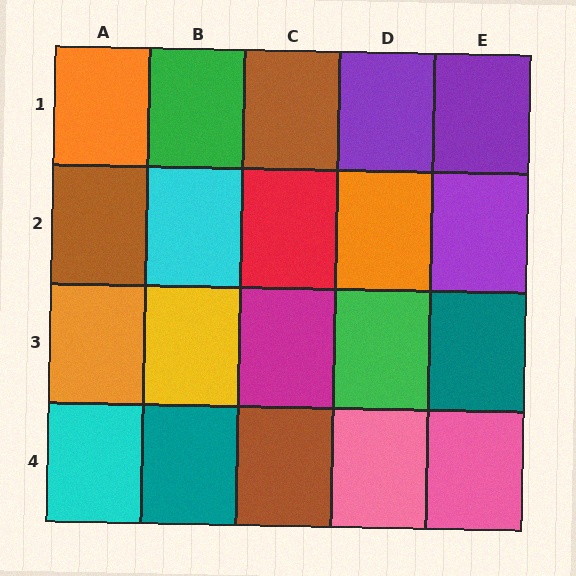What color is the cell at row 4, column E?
Pink.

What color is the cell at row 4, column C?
Brown.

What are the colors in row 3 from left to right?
Orange, yellow, magenta, green, teal.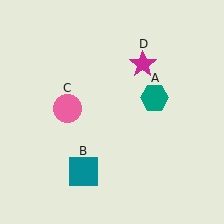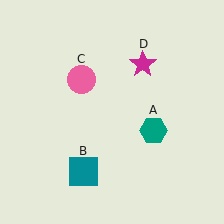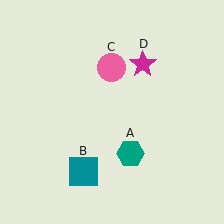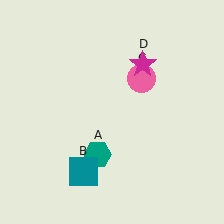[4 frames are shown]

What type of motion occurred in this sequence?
The teal hexagon (object A), pink circle (object C) rotated clockwise around the center of the scene.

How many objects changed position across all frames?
2 objects changed position: teal hexagon (object A), pink circle (object C).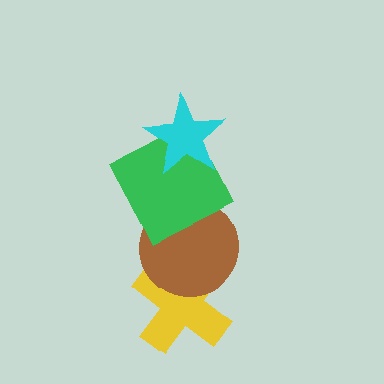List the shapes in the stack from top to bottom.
From top to bottom: the cyan star, the green square, the brown circle, the yellow cross.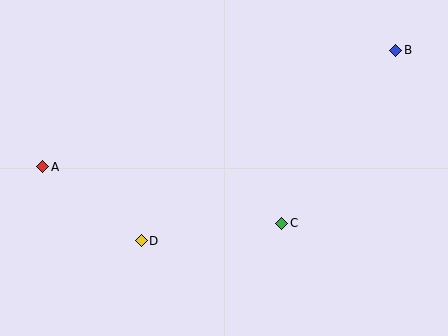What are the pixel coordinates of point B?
Point B is at (396, 50).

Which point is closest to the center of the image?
Point C at (282, 223) is closest to the center.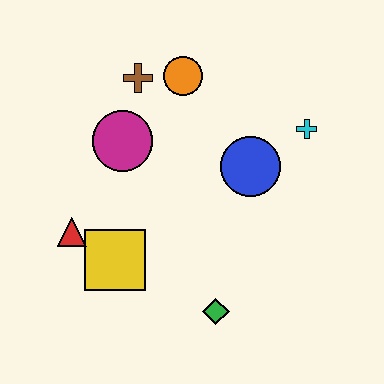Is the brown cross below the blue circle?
No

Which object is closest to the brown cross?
The orange circle is closest to the brown cross.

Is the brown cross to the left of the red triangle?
No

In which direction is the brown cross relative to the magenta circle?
The brown cross is above the magenta circle.